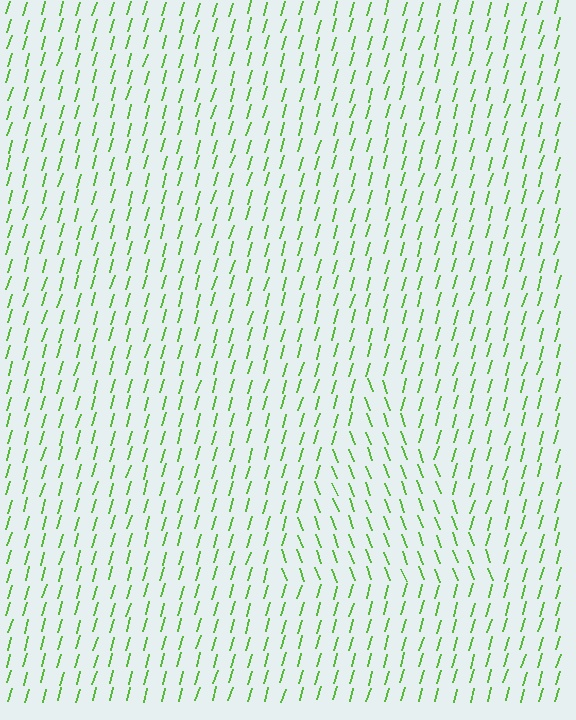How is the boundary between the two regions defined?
The boundary is defined purely by a change in line orientation (approximately 36 degrees difference). All lines are the same color and thickness.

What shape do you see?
I see a triangle.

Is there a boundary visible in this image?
Yes, there is a texture boundary formed by a change in line orientation.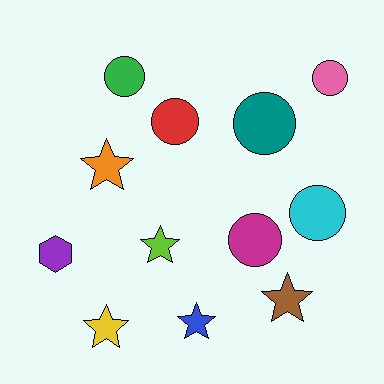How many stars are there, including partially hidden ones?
There are 5 stars.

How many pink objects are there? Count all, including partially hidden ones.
There is 1 pink object.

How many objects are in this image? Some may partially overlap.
There are 12 objects.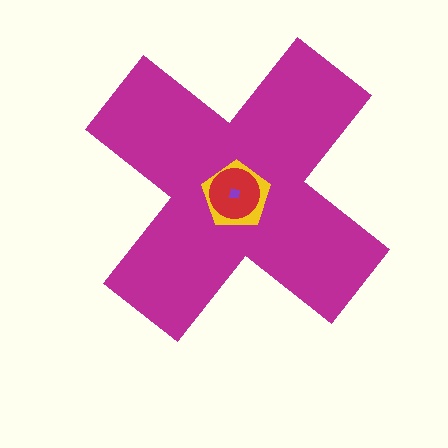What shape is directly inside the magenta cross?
The yellow pentagon.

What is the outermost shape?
The magenta cross.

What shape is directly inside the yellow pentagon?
The red circle.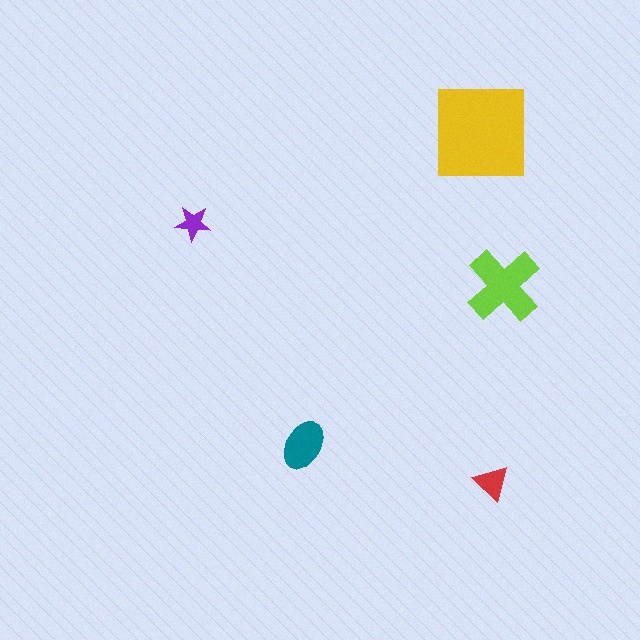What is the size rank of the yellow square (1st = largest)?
1st.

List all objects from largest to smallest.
The yellow square, the lime cross, the teal ellipse, the red triangle, the purple star.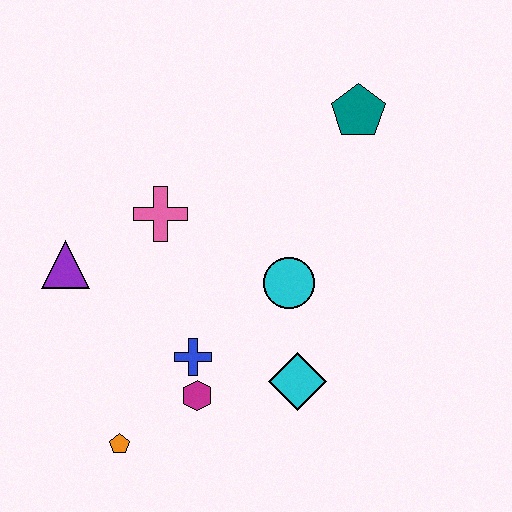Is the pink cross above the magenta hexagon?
Yes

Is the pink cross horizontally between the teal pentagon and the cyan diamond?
No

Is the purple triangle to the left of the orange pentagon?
Yes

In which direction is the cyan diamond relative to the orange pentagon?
The cyan diamond is to the right of the orange pentagon.